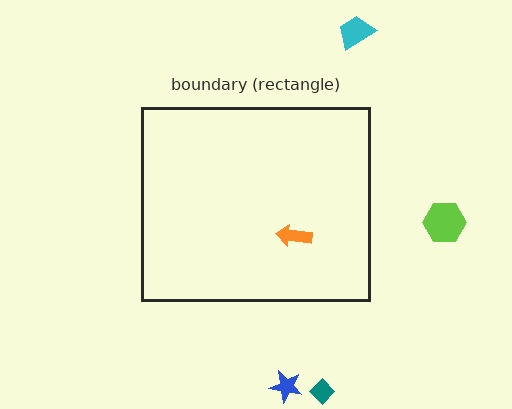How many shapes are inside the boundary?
1 inside, 4 outside.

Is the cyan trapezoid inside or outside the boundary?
Outside.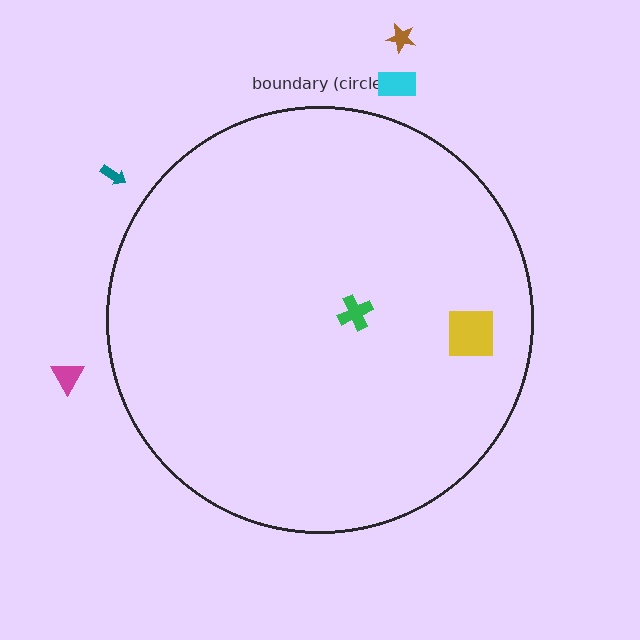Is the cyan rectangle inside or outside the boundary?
Outside.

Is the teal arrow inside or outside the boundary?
Outside.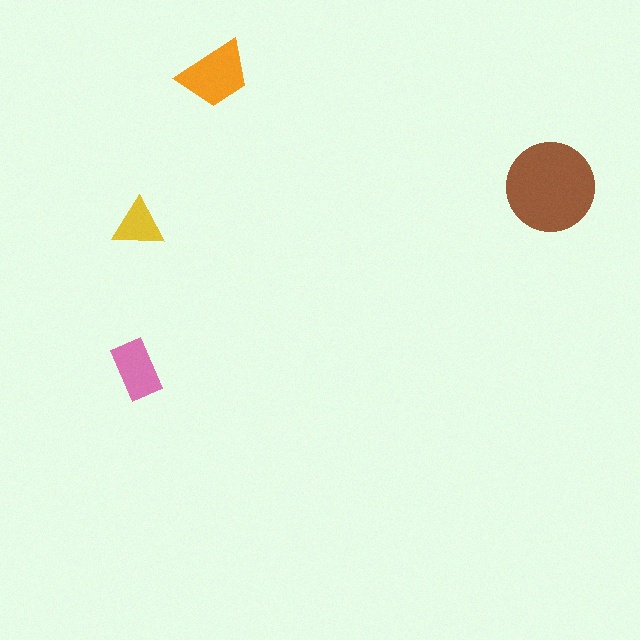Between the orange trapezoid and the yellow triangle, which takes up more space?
The orange trapezoid.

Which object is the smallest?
The yellow triangle.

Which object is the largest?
The brown circle.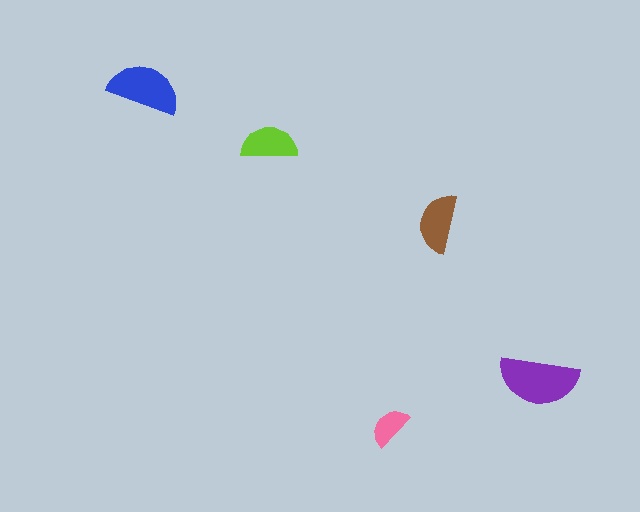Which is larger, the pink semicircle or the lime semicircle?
The lime one.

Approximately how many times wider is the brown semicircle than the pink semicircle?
About 1.5 times wider.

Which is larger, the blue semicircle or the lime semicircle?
The blue one.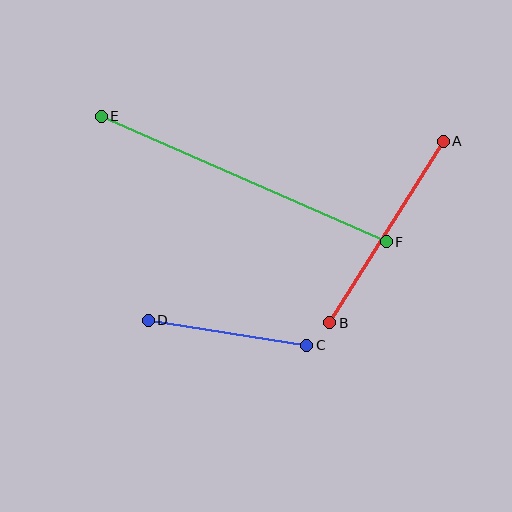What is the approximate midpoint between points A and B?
The midpoint is at approximately (387, 232) pixels.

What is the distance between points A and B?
The distance is approximately 214 pixels.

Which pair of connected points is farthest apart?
Points E and F are farthest apart.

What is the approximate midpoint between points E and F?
The midpoint is at approximately (244, 179) pixels.